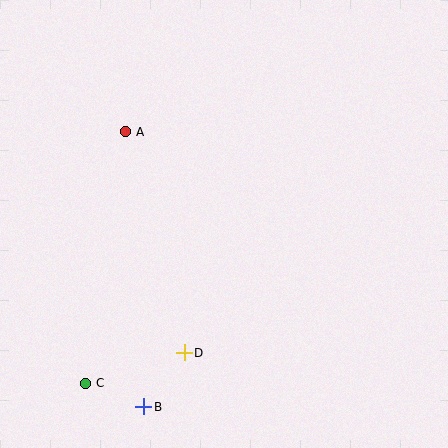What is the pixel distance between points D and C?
The distance between D and C is 103 pixels.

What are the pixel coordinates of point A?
Point A is at (126, 132).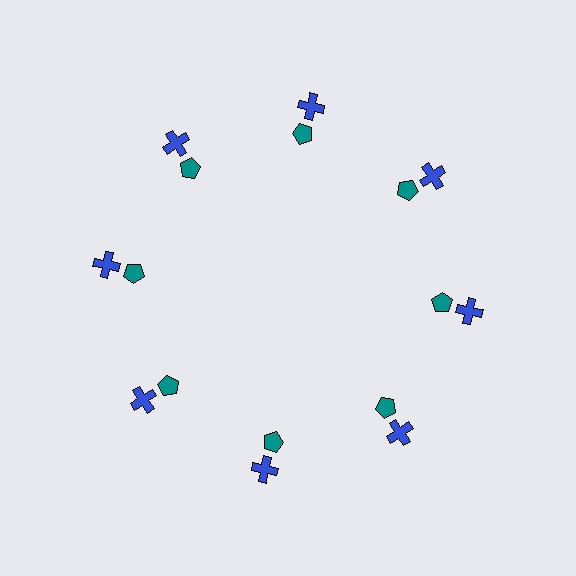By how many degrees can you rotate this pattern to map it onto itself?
The pattern maps onto itself every 45 degrees of rotation.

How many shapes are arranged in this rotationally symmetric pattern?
There are 16 shapes, arranged in 8 groups of 2.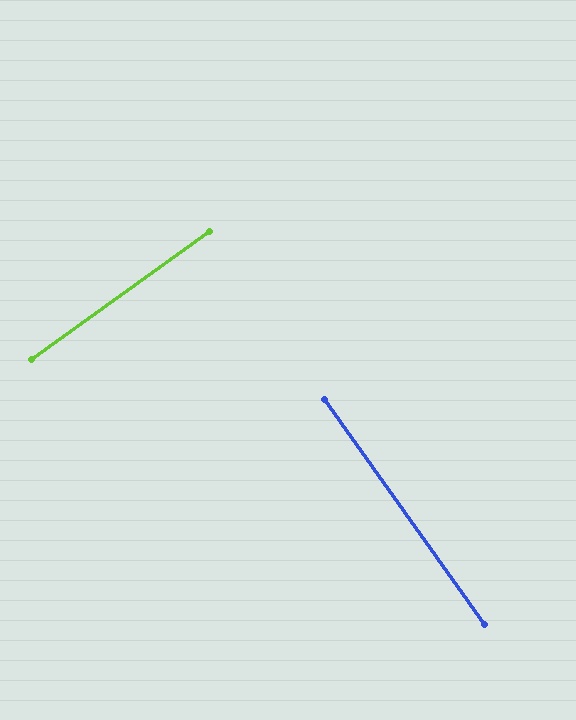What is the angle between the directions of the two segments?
Approximately 90 degrees.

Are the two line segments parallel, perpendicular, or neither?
Perpendicular — they meet at approximately 90°.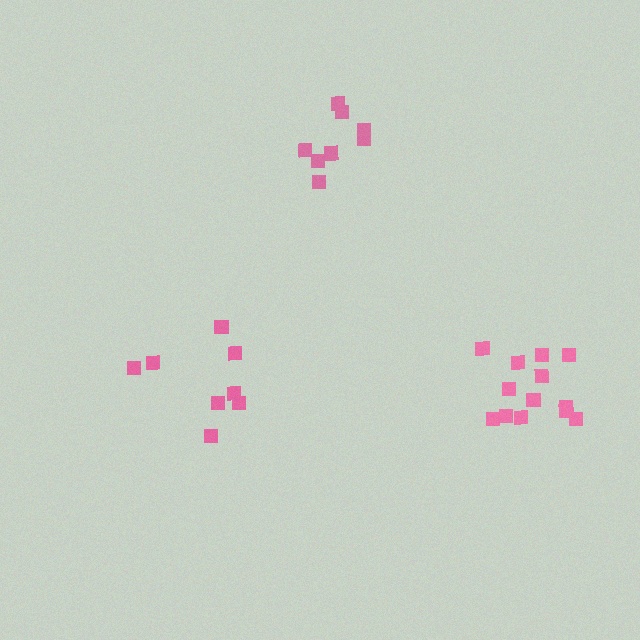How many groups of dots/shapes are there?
There are 3 groups.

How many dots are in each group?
Group 1: 8 dots, Group 2: 13 dots, Group 3: 8 dots (29 total).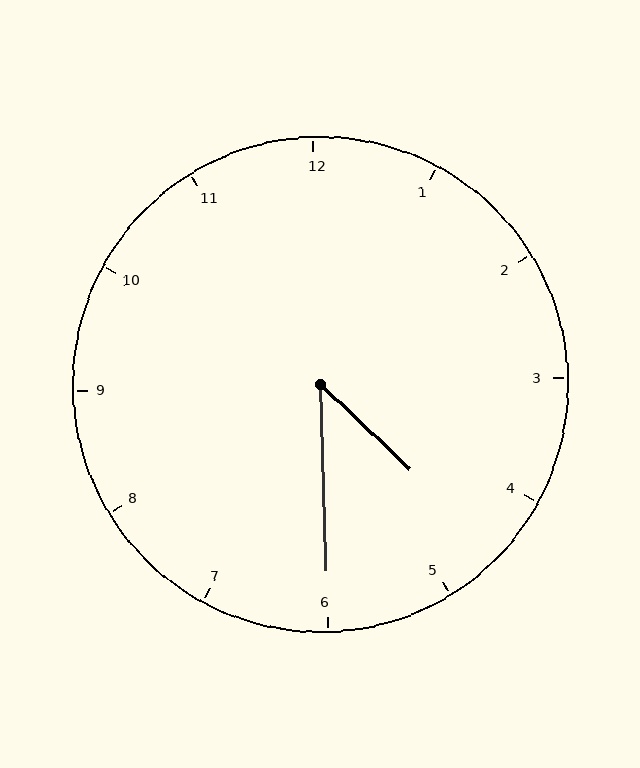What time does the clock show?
4:30.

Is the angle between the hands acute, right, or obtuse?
It is acute.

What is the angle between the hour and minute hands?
Approximately 45 degrees.